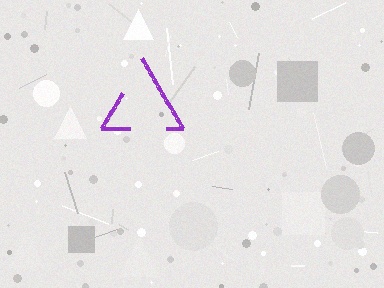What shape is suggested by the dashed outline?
The dashed outline suggests a triangle.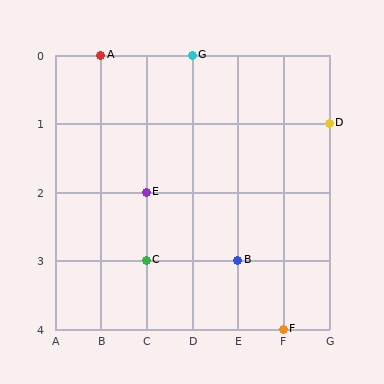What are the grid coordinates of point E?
Point E is at grid coordinates (C, 2).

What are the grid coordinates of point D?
Point D is at grid coordinates (G, 1).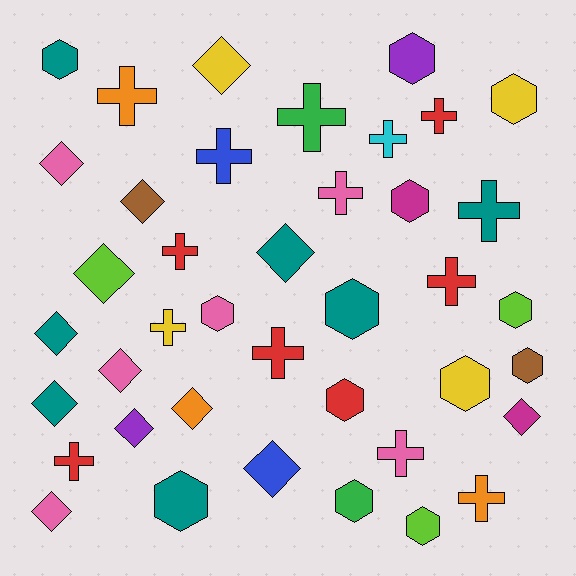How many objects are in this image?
There are 40 objects.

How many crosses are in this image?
There are 14 crosses.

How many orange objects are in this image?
There are 3 orange objects.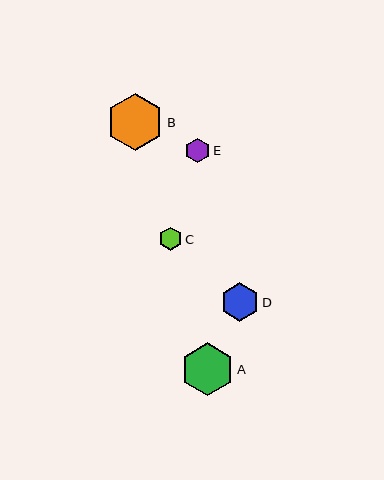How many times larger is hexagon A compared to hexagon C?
Hexagon A is approximately 2.3 times the size of hexagon C.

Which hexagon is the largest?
Hexagon B is the largest with a size of approximately 57 pixels.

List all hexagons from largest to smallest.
From largest to smallest: B, A, D, E, C.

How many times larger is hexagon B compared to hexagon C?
Hexagon B is approximately 2.5 times the size of hexagon C.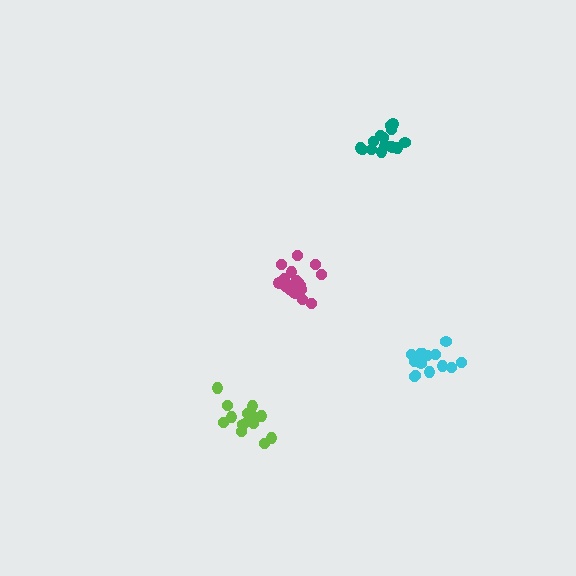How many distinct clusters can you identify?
There are 4 distinct clusters.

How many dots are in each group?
Group 1: 15 dots, Group 2: 14 dots, Group 3: 14 dots, Group 4: 20 dots (63 total).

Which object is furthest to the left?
The lime cluster is leftmost.